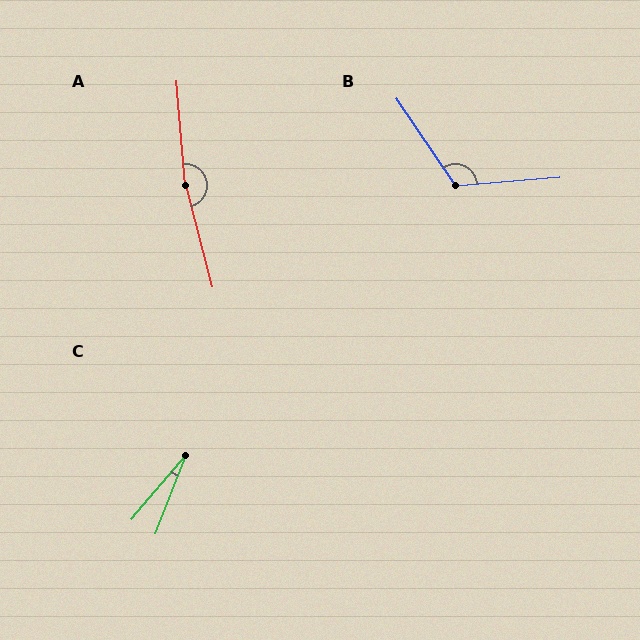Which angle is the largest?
A, at approximately 170 degrees.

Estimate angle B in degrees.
Approximately 119 degrees.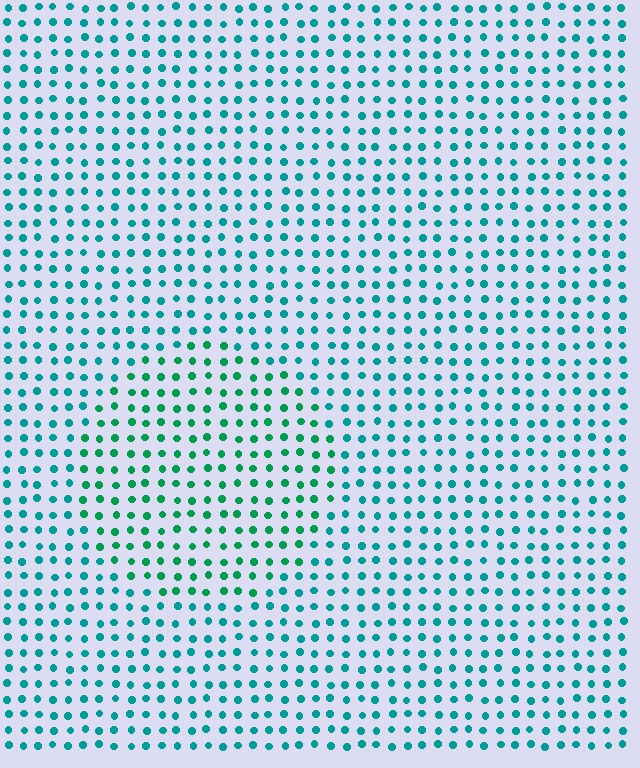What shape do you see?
I see a circle.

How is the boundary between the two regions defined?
The boundary is defined purely by a slight shift in hue (about 29 degrees). Spacing, size, and orientation are identical on both sides.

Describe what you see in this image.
The image is filled with small teal elements in a uniform arrangement. A circle-shaped region is visible where the elements are tinted to a slightly different hue, forming a subtle color boundary.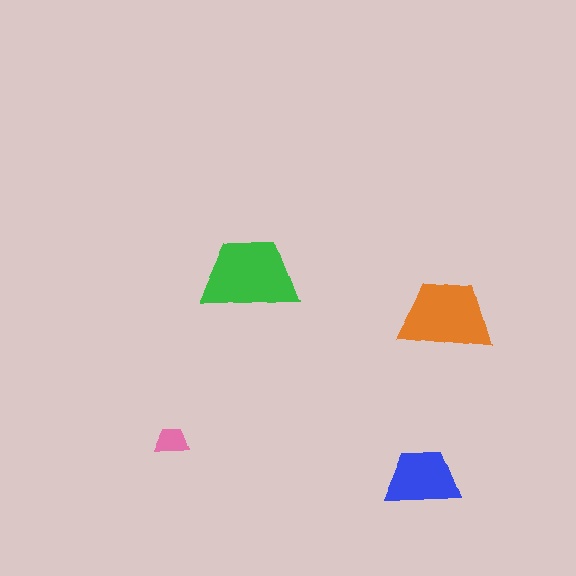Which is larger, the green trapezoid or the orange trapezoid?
The green one.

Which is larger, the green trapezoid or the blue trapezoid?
The green one.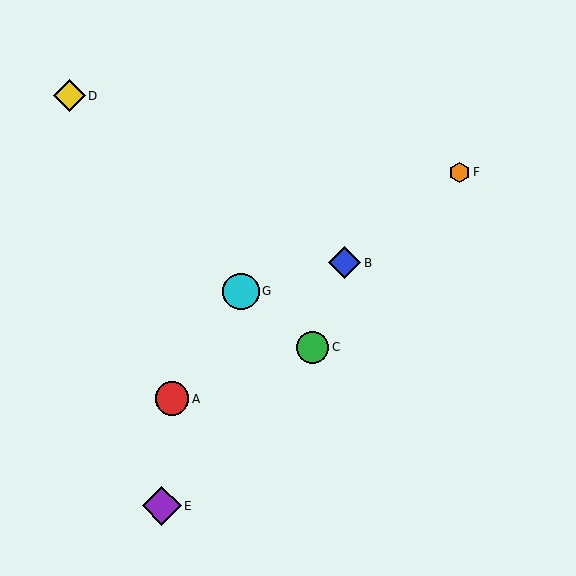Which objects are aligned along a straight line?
Objects A, B, F are aligned along a straight line.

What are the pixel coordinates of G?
Object G is at (241, 291).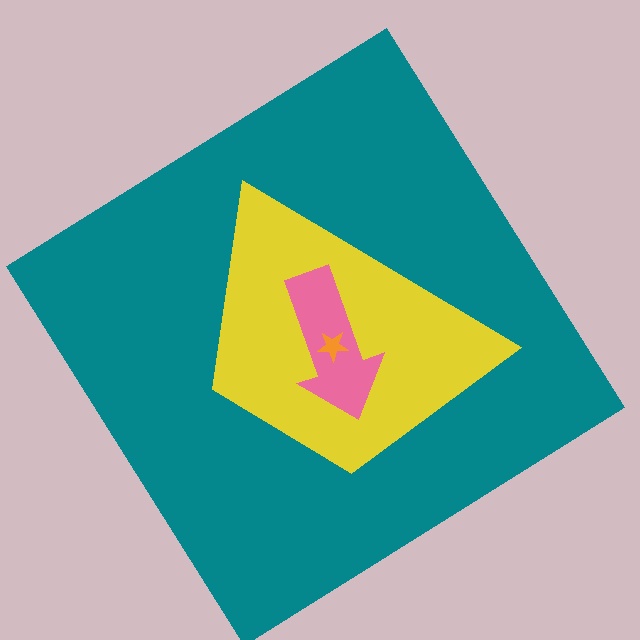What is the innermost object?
The orange star.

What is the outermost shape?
The teal diamond.